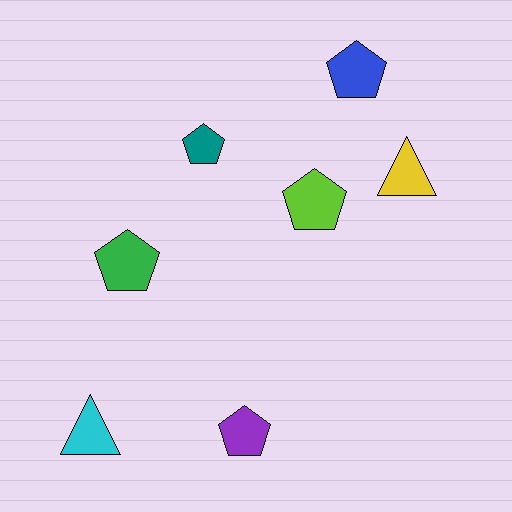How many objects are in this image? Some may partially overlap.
There are 7 objects.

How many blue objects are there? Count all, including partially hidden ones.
There is 1 blue object.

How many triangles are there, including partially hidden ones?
There are 2 triangles.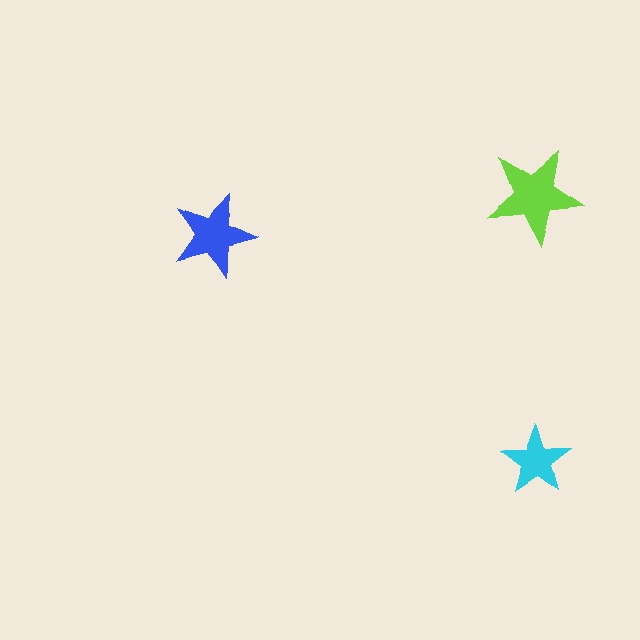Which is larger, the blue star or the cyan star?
The blue one.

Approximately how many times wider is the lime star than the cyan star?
About 1.5 times wider.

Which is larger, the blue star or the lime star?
The lime one.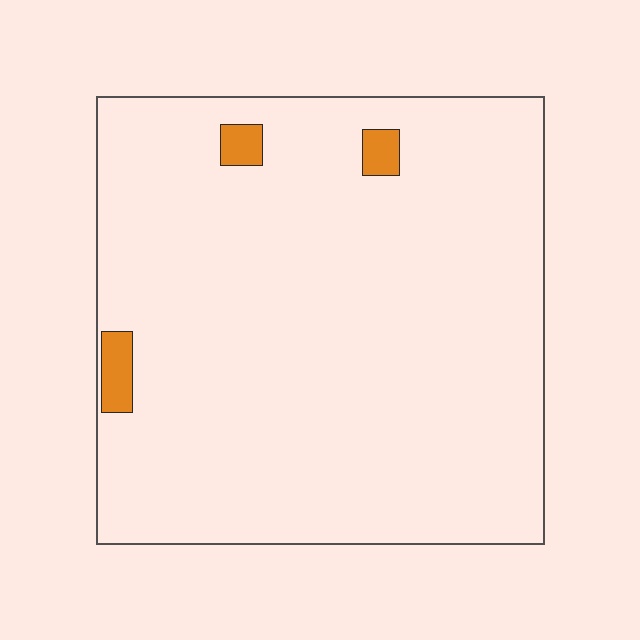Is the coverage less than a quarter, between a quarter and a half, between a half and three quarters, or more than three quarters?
Less than a quarter.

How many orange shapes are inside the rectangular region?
3.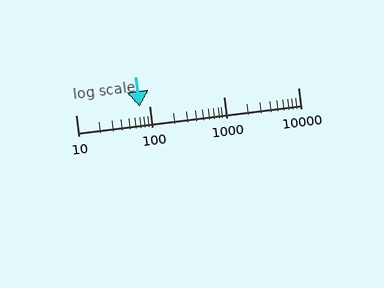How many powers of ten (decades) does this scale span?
The scale spans 3 decades, from 10 to 10000.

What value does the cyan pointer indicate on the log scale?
The pointer indicates approximately 74.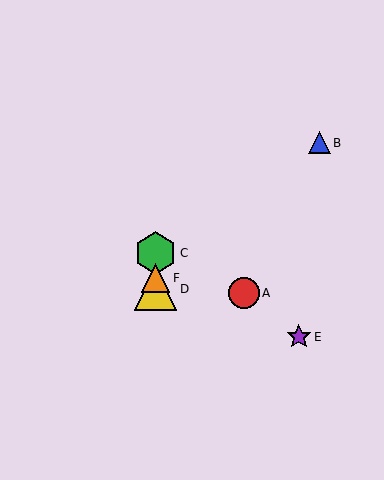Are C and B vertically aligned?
No, C is at x≈155 and B is at x≈319.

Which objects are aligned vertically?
Objects C, D, F are aligned vertically.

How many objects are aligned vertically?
3 objects (C, D, F) are aligned vertically.